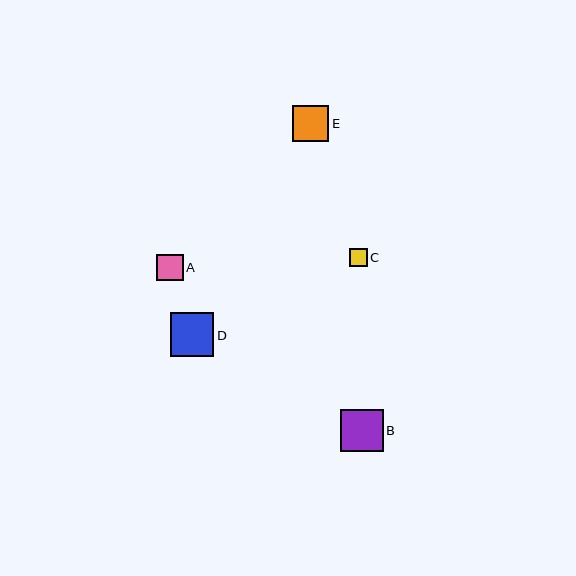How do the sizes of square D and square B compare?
Square D and square B are approximately the same size.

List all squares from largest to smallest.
From largest to smallest: D, B, E, A, C.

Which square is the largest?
Square D is the largest with a size of approximately 44 pixels.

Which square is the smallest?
Square C is the smallest with a size of approximately 18 pixels.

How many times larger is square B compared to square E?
Square B is approximately 1.2 times the size of square E.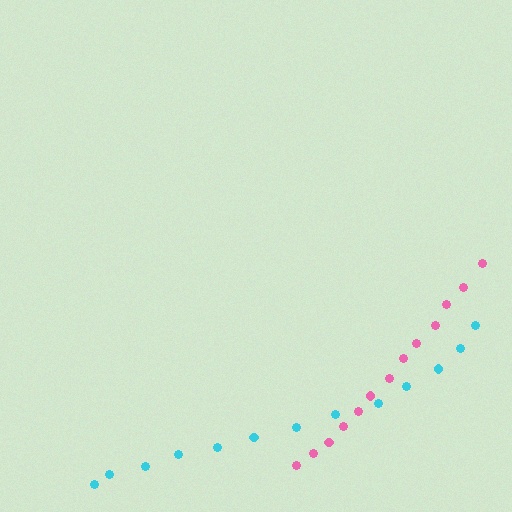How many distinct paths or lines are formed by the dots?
There are 2 distinct paths.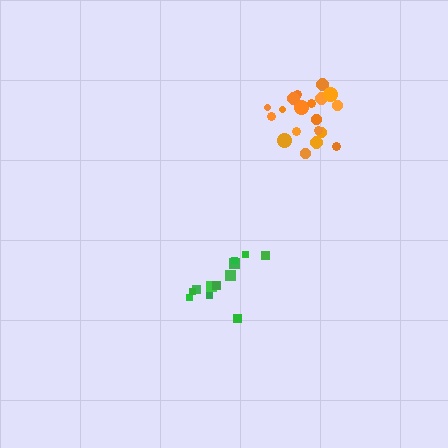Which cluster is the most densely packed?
Orange.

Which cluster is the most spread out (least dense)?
Green.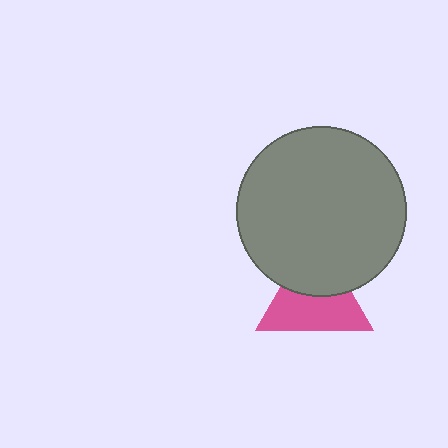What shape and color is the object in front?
The object in front is a gray circle.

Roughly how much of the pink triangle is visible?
About half of it is visible (roughly 59%).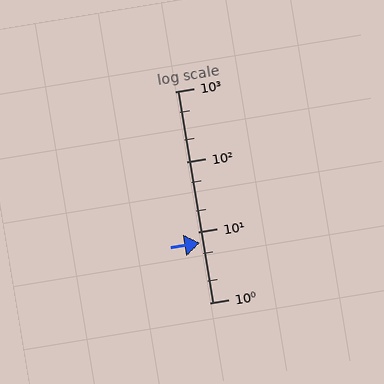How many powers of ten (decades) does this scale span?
The scale spans 3 decades, from 1 to 1000.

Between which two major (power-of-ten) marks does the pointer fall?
The pointer is between 1 and 10.